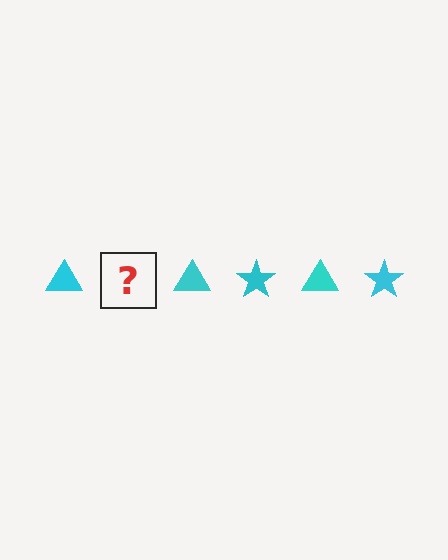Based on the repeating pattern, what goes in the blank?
The blank should be a cyan star.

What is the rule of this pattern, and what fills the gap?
The rule is that the pattern cycles through triangle, star shapes in cyan. The gap should be filled with a cyan star.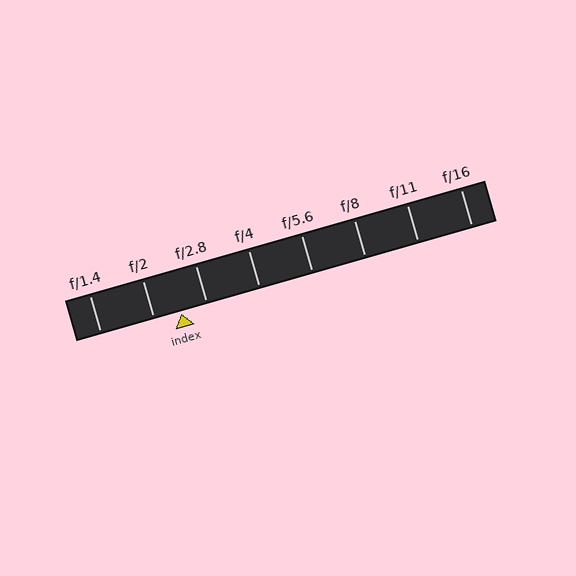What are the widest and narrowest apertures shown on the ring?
The widest aperture shown is f/1.4 and the narrowest is f/16.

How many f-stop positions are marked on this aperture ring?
There are 8 f-stop positions marked.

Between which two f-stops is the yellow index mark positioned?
The index mark is between f/2 and f/2.8.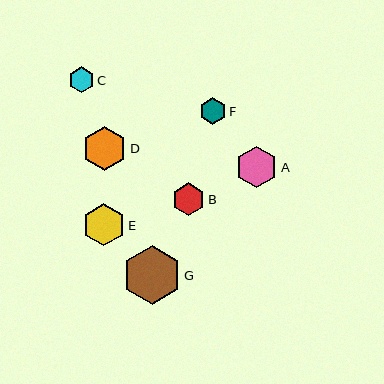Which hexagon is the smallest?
Hexagon C is the smallest with a size of approximately 26 pixels.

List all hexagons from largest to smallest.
From largest to smallest: G, D, E, A, B, F, C.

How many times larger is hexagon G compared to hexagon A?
Hexagon G is approximately 1.4 times the size of hexagon A.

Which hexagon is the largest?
Hexagon G is the largest with a size of approximately 58 pixels.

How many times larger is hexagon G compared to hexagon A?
Hexagon G is approximately 1.4 times the size of hexagon A.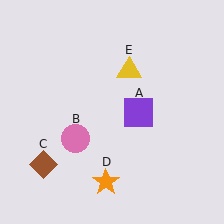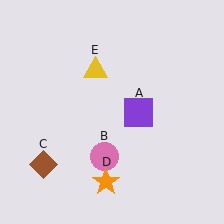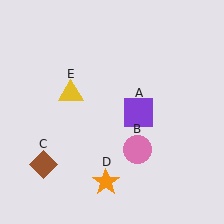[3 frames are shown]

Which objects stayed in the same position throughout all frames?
Purple square (object A) and brown diamond (object C) and orange star (object D) remained stationary.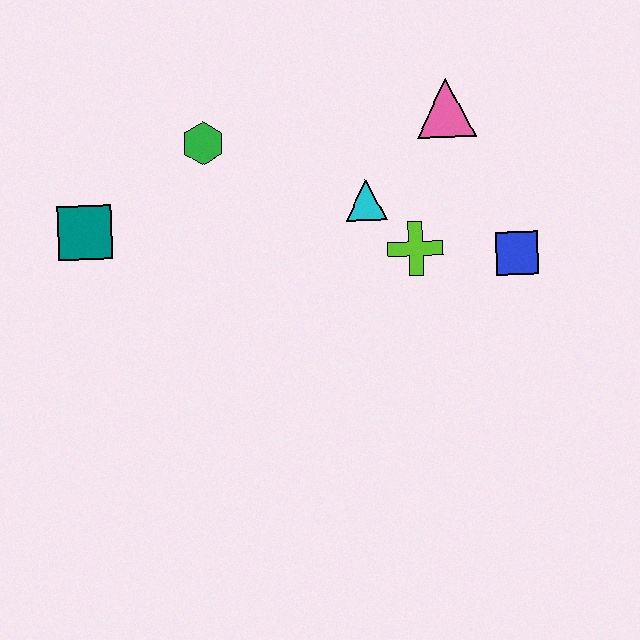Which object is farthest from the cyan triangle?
The teal square is farthest from the cyan triangle.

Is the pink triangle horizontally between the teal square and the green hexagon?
No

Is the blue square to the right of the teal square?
Yes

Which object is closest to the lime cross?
The cyan triangle is closest to the lime cross.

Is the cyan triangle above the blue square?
Yes